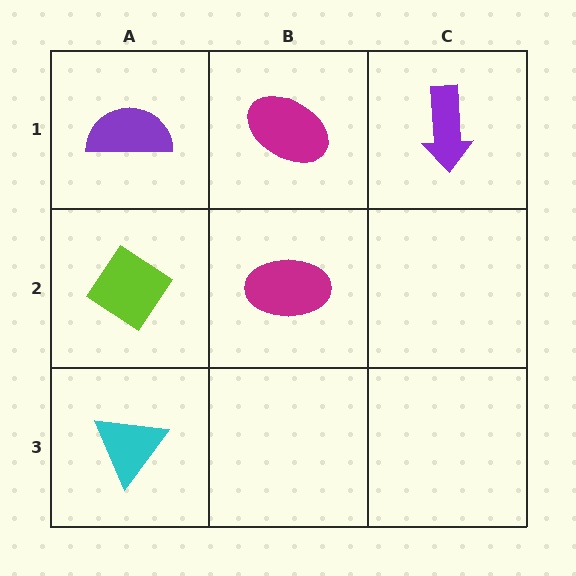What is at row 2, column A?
A lime diamond.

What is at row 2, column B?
A magenta ellipse.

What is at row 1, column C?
A purple arrow.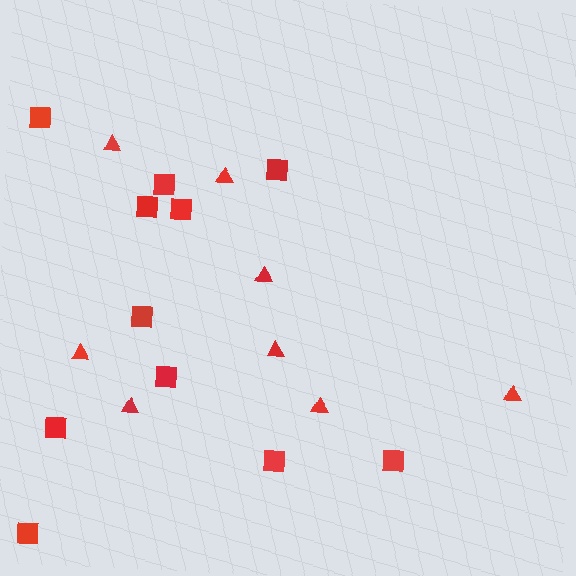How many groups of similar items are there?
There are 2 groups: one group of squares (11) and one group of triangles (8).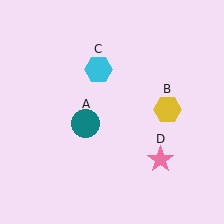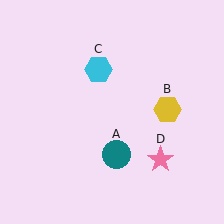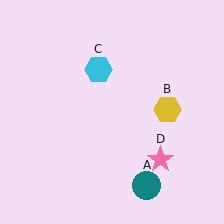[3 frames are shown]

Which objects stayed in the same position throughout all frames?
Yellow hexagon (object B) and cyan hexagon (object C) and pink star (object D) remained stationary.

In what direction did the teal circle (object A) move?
The teal circle (object A) moved down and to the right.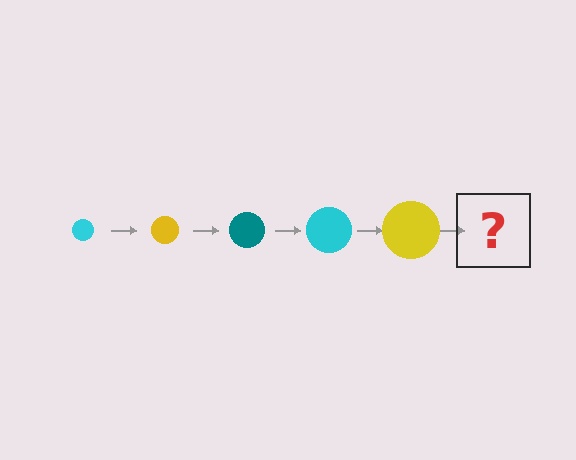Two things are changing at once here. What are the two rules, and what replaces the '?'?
The two rules are that the circle grows larger each step and the color cycles through cyan, yellow, and teal. The '?' should be a teal circle, larger than the previous one.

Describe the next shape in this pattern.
It should be a teal circle, larger than the previous one.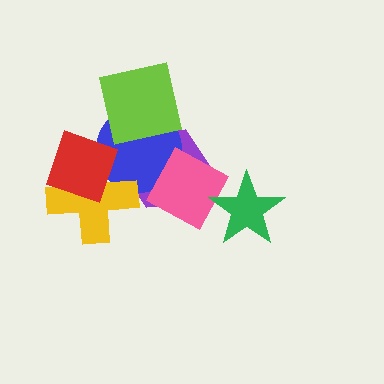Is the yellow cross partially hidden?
Yes, it is partially covered by another shape.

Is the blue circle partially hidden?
Yes, it is partially covered by another shape.